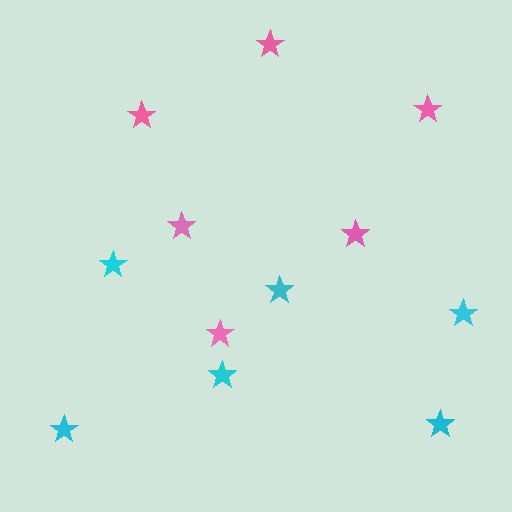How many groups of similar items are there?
There are 2 groups: one group of pink stars (6) and one group of cyan stars (6).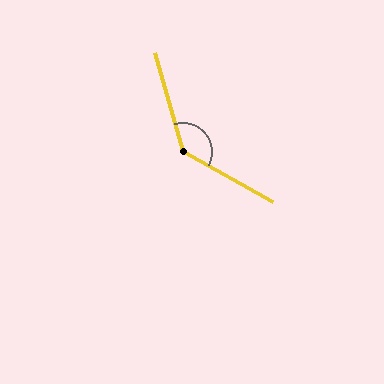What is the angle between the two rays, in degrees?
Approximately 135 degrees.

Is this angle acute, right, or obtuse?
It is obtuse.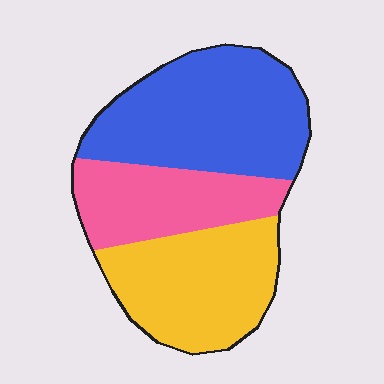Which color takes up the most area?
Blue, at roughly 40%.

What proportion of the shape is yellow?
Yellow covers roughly 35% of the shape.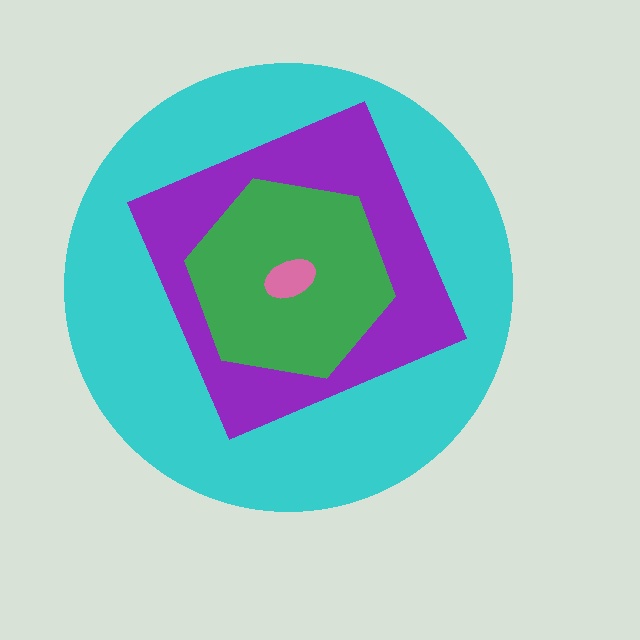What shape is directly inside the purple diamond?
The green hexagon.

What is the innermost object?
The pink ellipse.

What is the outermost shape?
The cyan circle.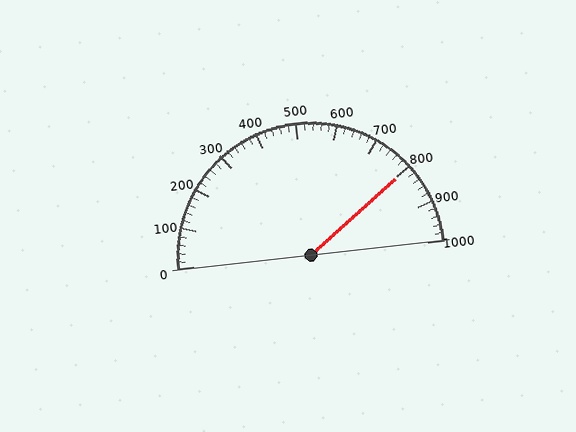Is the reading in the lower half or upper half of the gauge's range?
The reading is in the upper half of the range (0 to 1000).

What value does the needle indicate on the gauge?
The needle indicates approximately 800.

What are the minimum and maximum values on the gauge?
The gauge ranges from 0 to 1000.